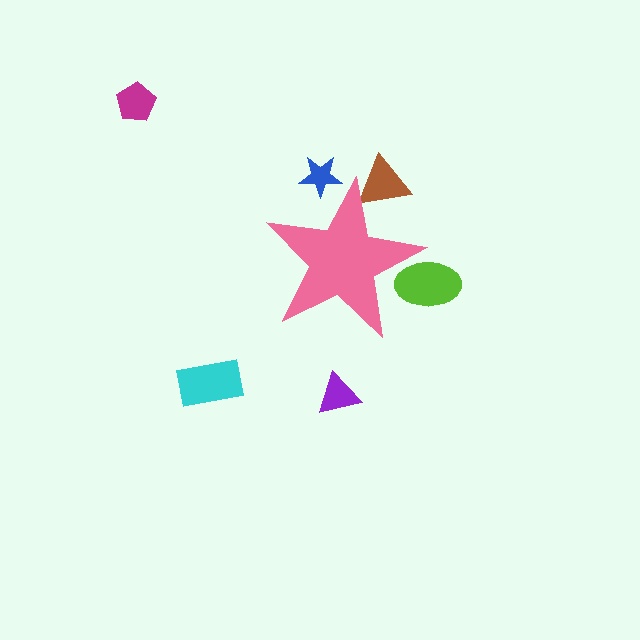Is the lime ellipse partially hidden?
Yes, the lime ellipse is partially hidden behind the pink star.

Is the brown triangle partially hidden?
Yes, the brown triangle is partially hidden behind the pink star.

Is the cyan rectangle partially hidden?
No, the cyan rectangle is fully visible.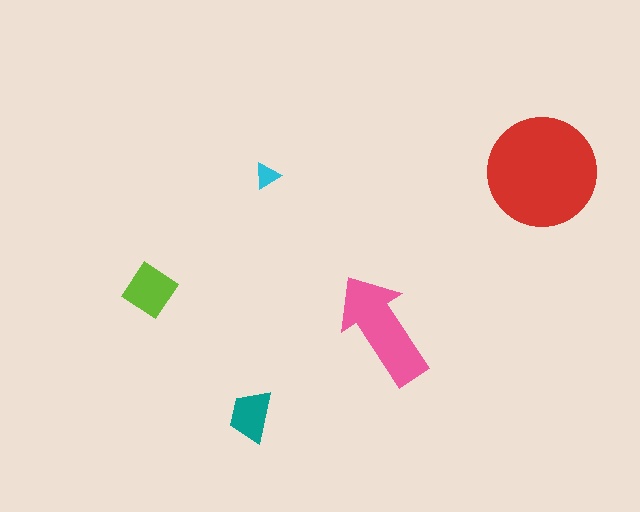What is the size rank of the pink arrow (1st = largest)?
2nd.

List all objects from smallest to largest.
The cyan triangle, the teal trapezoid, the lime diamond, the pink arrow, the red circle.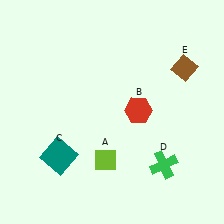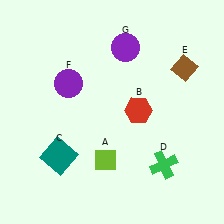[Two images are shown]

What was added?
A purple circle (F), a purple circle (G) were added in Image 2.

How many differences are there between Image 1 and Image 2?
There are 2 differences between the two images.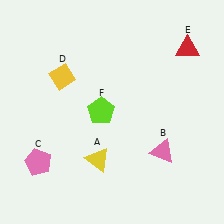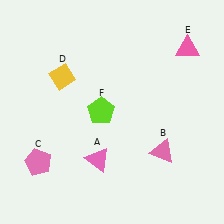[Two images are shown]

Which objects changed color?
A changed from yellow to pink. E changed from red to pink.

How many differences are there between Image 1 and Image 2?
There are 2 differences between the two images.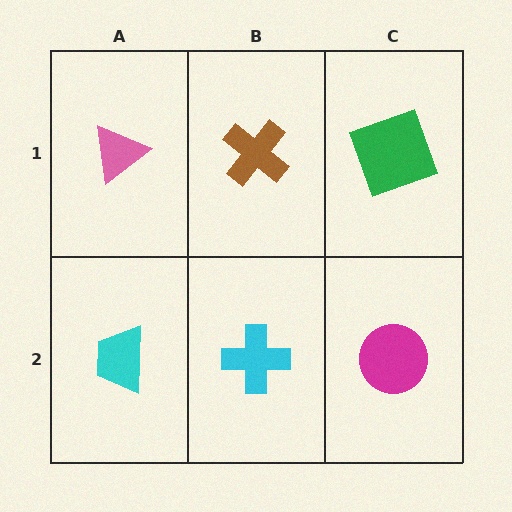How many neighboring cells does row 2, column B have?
3.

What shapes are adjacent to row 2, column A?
A pink triangle (row 1, column A), a cyan cross (row 2, column B).